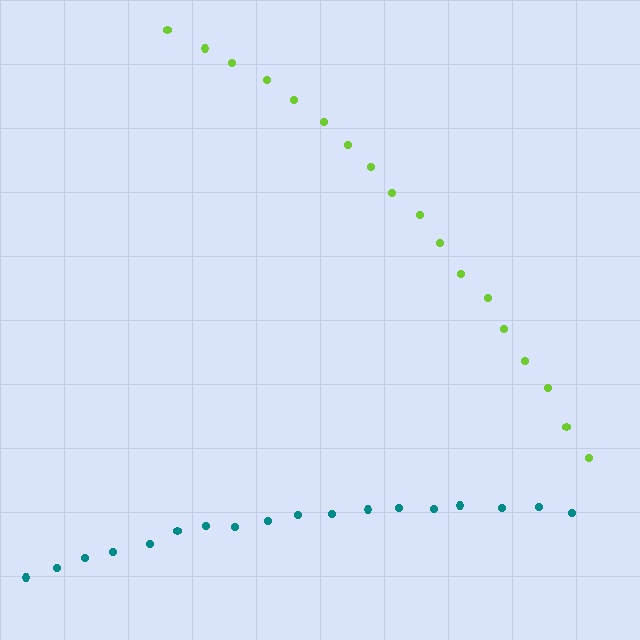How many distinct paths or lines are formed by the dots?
There are 2 distinct paths.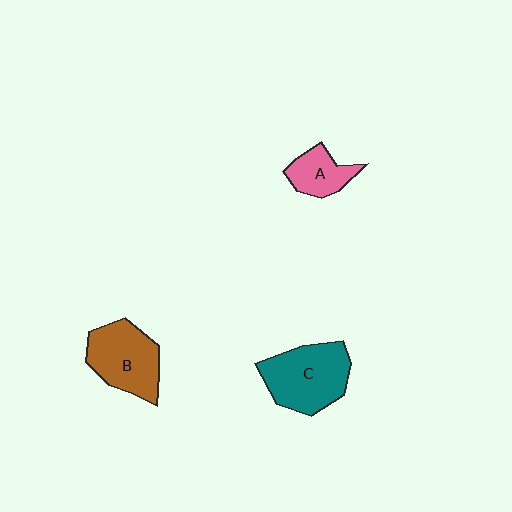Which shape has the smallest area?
Shape A (pink).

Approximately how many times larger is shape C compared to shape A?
Approximately 2.0 times.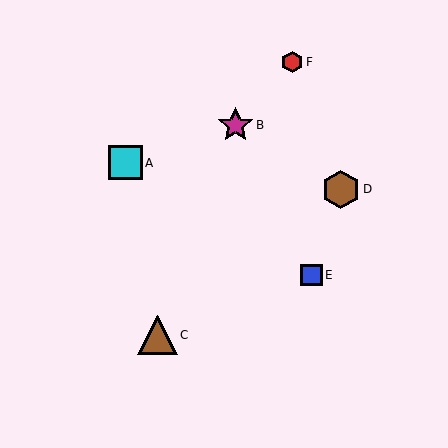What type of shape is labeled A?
Shape A is a cyan square.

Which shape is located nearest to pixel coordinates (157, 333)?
The brown triangle (labeled C) at (158, 335) is nearest to that location.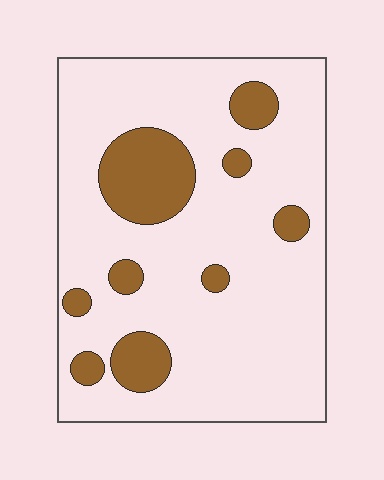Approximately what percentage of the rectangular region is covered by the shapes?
Approximately 20%.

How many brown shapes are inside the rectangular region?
9.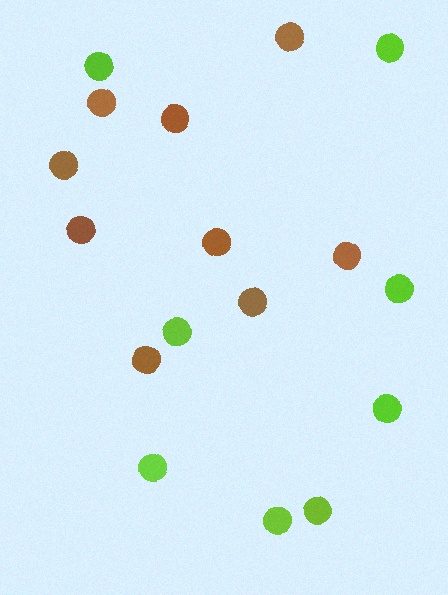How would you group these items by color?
There are 2 groups: one group of brown circles (9) and one group of lime circles (8).